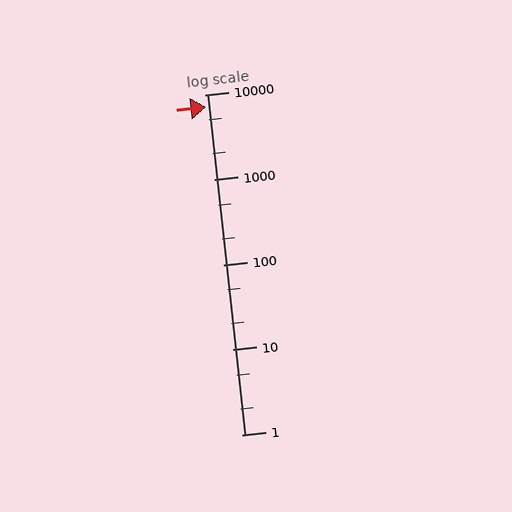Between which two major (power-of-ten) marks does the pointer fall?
The pointer is between 1000 and 10000.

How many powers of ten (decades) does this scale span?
The scale spans 4 decades, from 1 to 10000.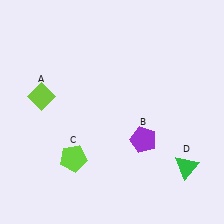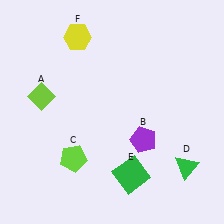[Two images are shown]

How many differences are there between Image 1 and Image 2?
There are 2 differences between the two images.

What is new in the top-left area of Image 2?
A yellow hexagon (F) was added in the top-left area of Image 2.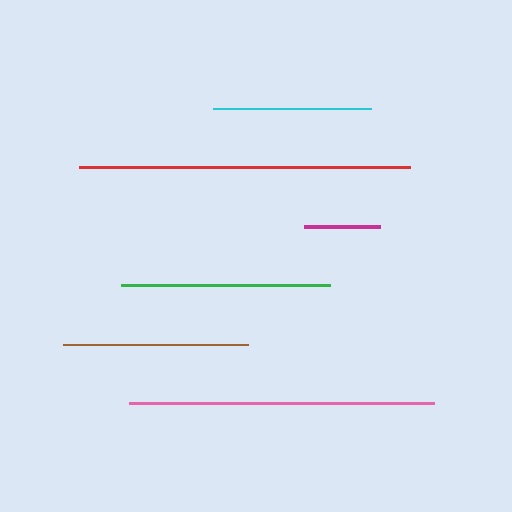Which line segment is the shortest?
The magenta line is the shortest at approximately 76 pixels.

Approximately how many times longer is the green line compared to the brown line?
The green line is approximately 1.1 times the length of the brown line.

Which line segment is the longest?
The red line is the longest at approximately 330 pixels.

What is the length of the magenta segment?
The magenta segment is approximately 76 pixels long.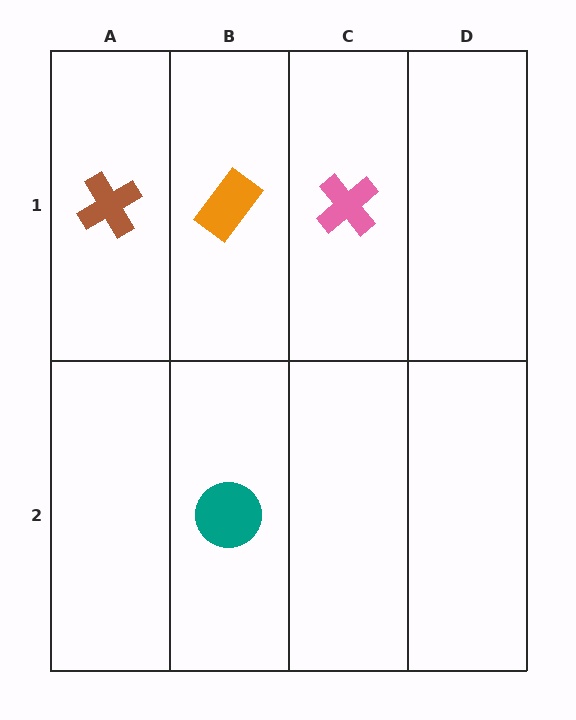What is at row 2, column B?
A teal circle.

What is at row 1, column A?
A brown cross.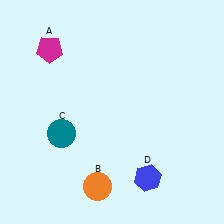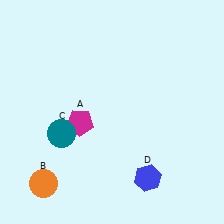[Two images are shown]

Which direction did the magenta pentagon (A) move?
The magenta pentagon (A) moved down.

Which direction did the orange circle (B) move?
The orange circle (B) moved left.